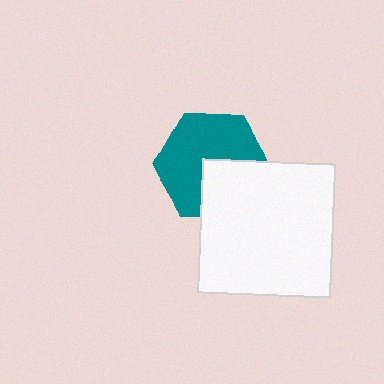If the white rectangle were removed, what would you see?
You would see the complete teal hexagon.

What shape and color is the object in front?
The object in front is a white rectangle.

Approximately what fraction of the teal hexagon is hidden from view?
Roughly 36% of the teal hexagon is hidden behind the white rectangle.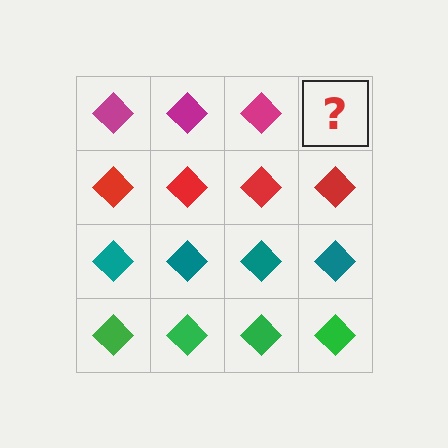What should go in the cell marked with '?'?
The missing cell should contain a magenta diamond.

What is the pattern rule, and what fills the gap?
The rule is that each row has a consistent color. The gap should be filled with a magenta diamond.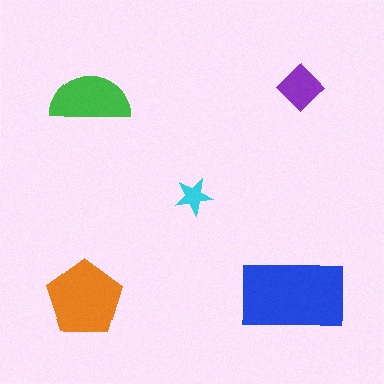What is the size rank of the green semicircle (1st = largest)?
3rd.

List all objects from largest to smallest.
The blue rectangle, the orange pentagon, the green semicircle, the purple diamond, the cyan star.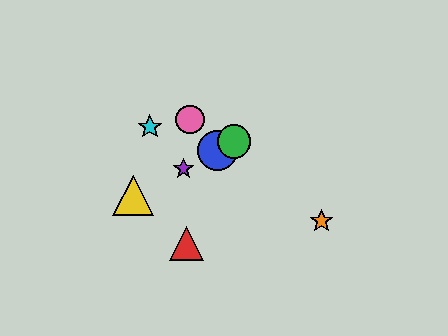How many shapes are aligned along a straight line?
4 shapes (the blue circle, the green circle, the yellow triangle, the purple star) are aligned along a straight line.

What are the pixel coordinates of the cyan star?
The cyan star is at (150, 127).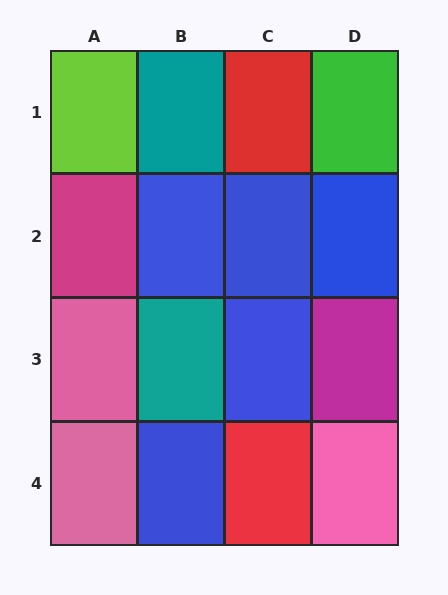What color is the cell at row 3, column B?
Teal.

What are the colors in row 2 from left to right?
Magenta, blue, blue, blue.